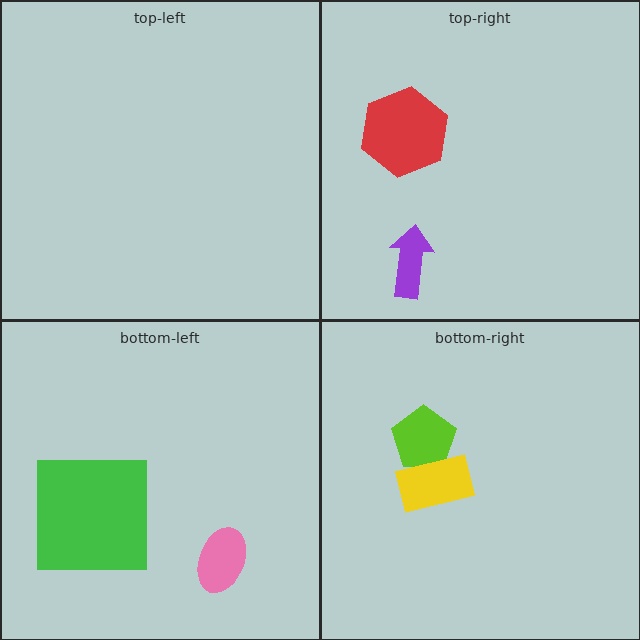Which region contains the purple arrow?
The top-right region.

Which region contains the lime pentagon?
The bottom-right region.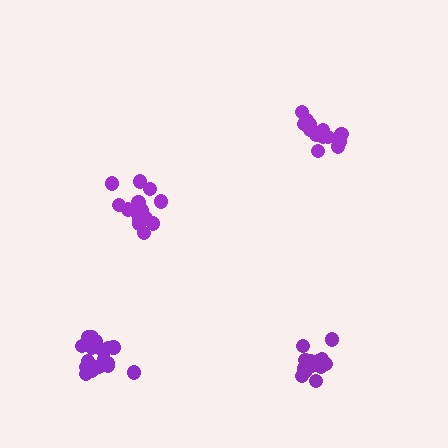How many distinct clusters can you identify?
There are 4 distinct clusters.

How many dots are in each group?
Group 1: 19 dots, Group 2: 17 dots, Group 3: 15 dots, Group 4: 14 dots (65 total).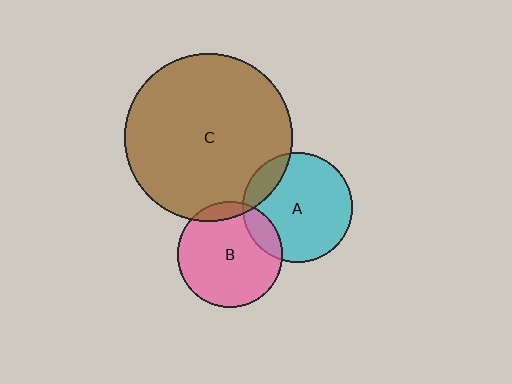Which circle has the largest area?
Circle C (brown).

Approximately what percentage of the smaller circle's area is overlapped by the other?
Approximately 15%.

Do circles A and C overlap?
Yes.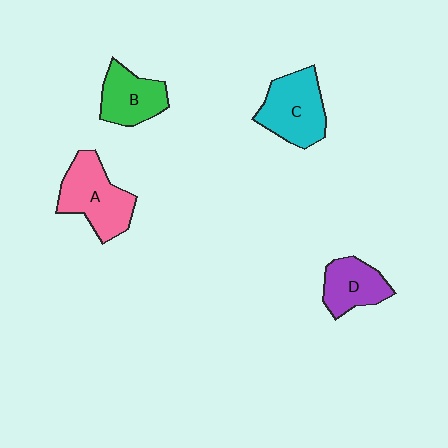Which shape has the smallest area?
Shape D (purple).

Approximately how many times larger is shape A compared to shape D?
Approximately 1.4 times.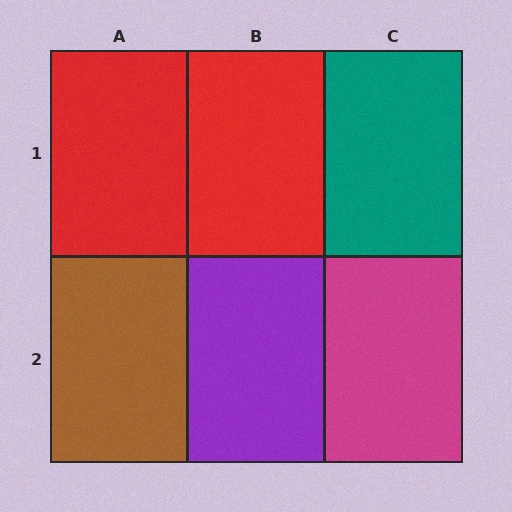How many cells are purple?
1 cell is purple.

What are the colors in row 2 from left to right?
Brown, purple, magenta.